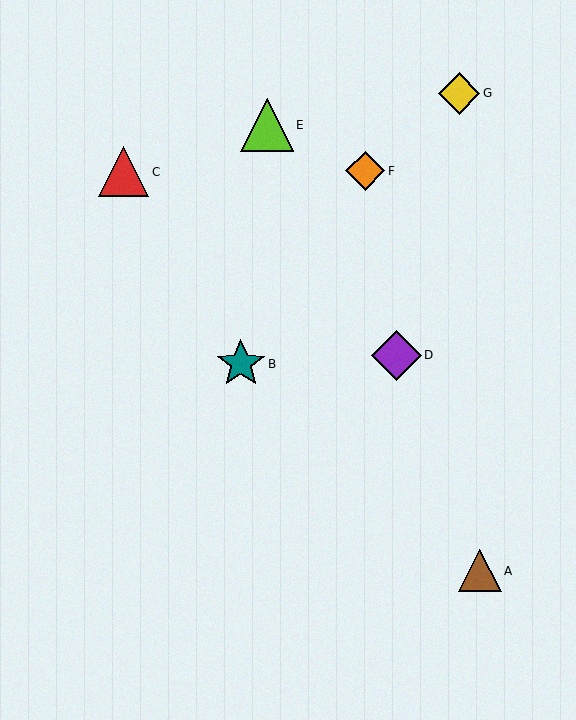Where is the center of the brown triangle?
The center of the brown triangle is at (480, 571).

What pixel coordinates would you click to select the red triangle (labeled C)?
Click at (124, 172) to select the red triangle C.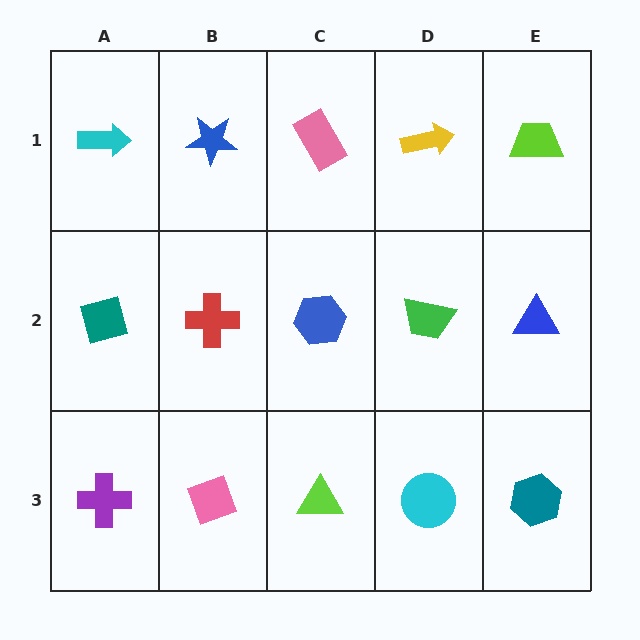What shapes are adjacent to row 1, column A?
A teal diamond (row 2, column A), a blue star (row 1, column B).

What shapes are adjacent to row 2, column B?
A blue star (row 1, column B), a pink diamond (row 3, column B), a teal diamond (row 2, column A), a blue hexagon (row 2, column C).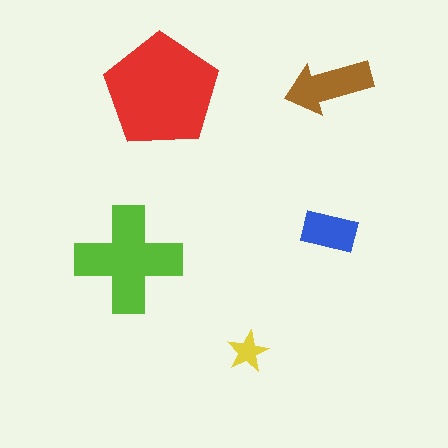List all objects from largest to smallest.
The red pentagon, the lime cross, the brown arrow, the blue rectangle, the yellow star.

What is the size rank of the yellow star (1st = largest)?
5th.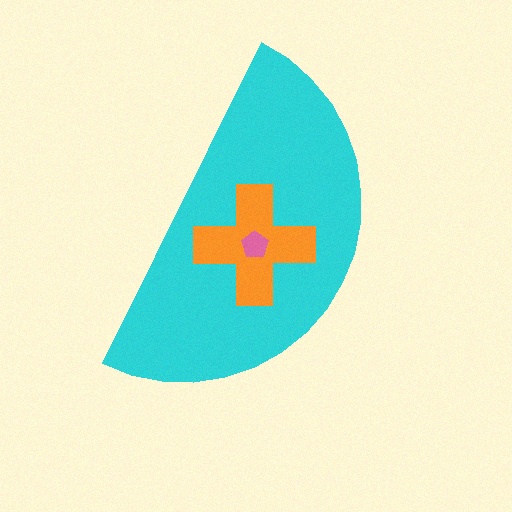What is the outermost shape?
The cyan semicircle.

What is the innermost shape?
The pink pentagon.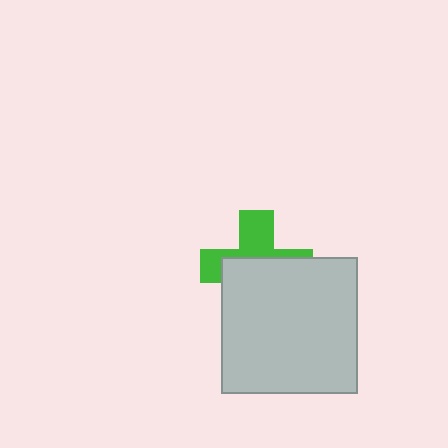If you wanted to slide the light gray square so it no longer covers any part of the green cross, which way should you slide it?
Slide it down — that is the most direct way to separate the two shapes.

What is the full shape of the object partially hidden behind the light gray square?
The partially hidden object is a green cross.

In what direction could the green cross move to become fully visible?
The green cross could move up. That would shift it out from behind the light gray square entirely.